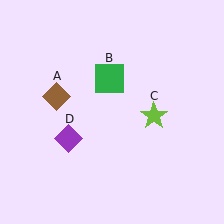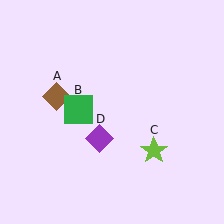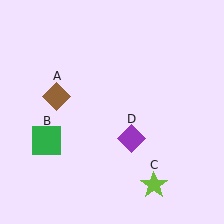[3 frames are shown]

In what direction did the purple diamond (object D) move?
The purple diamond (object D) moved right.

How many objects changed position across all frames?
3 objects changed position: green square (object B), lime star (object C), purple diamond (object D).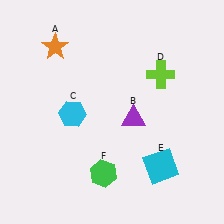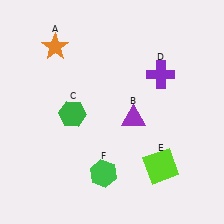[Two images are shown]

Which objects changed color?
C changed from cyan to green. D changed from lime to purple. E changed from cyan to lime.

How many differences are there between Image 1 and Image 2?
There are 3 differences between the two images.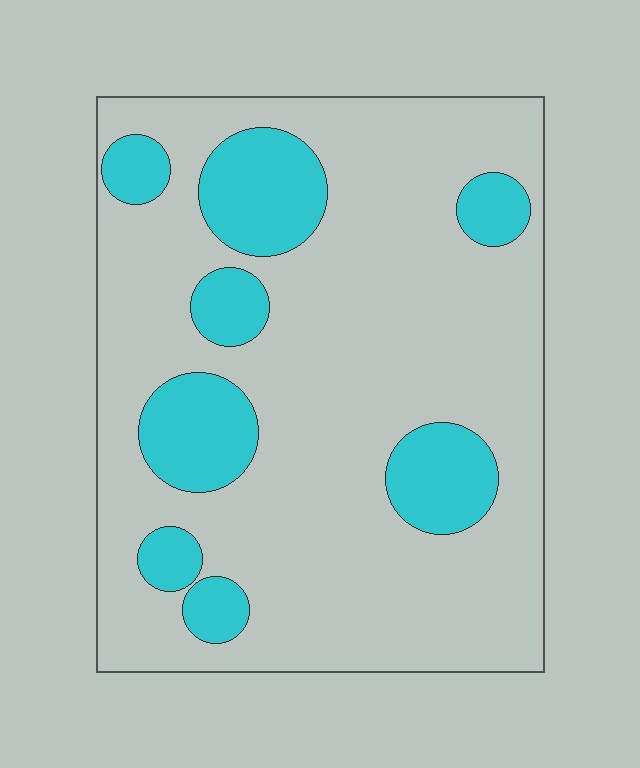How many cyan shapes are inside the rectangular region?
8.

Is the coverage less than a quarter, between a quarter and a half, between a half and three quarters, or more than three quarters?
Less than a quarter.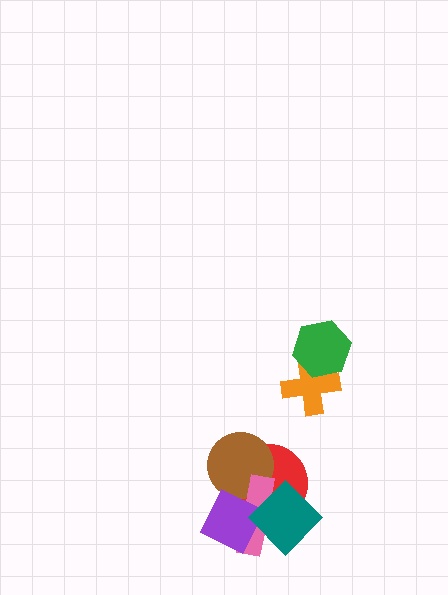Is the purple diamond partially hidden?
Yes, it is partially covered by another shape.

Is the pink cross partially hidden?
Yes, it is partially covered by another shape.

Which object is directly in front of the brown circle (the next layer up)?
The pink cross is directly in front of the brown circle.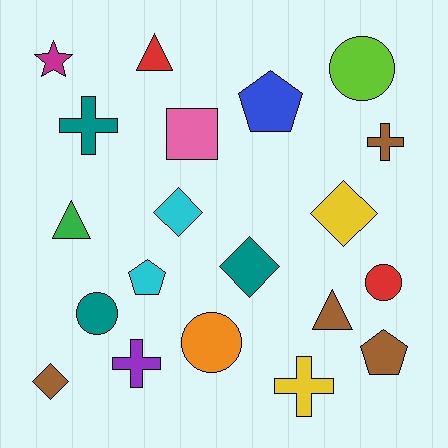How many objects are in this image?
There are 20 objects.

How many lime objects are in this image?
There is 1 lime object.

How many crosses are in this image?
There are 4 crosses.